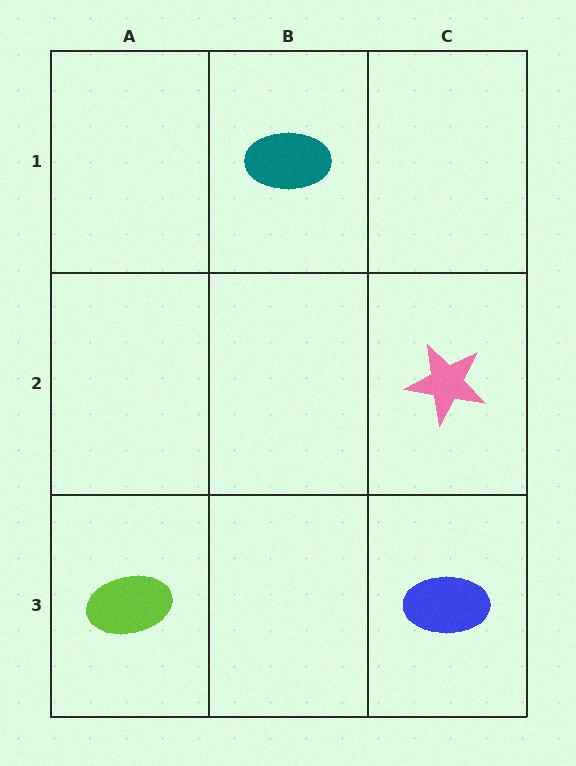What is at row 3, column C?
A blue ellipse.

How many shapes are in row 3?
2 shapes.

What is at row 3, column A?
A lime ellipse.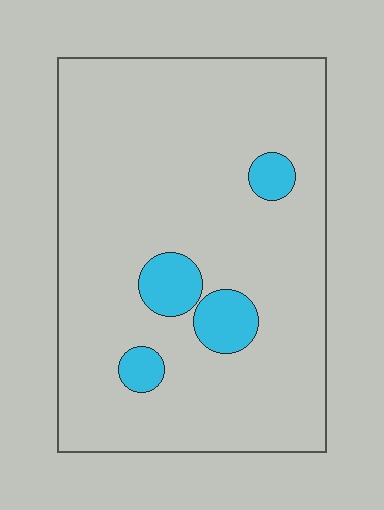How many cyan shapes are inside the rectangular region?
4.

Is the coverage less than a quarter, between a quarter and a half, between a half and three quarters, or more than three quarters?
Less than a quarter.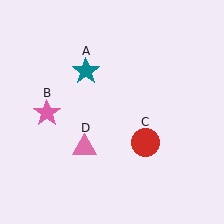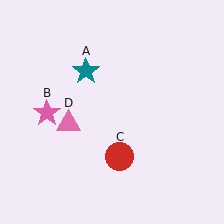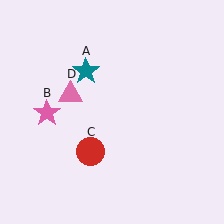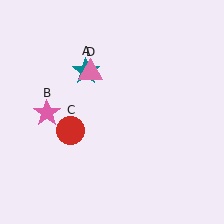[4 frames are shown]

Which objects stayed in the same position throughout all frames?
Teal star (object A) and pink star (object B) remained stationary.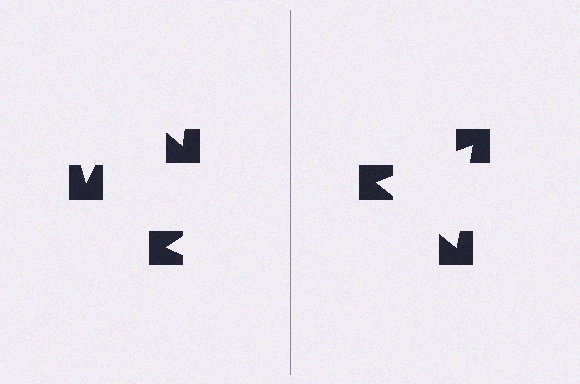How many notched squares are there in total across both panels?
6 — 3 on each side.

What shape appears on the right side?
An illusory triangle.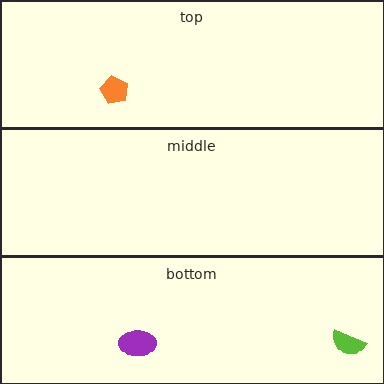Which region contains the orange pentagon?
The top region.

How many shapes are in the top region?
1.